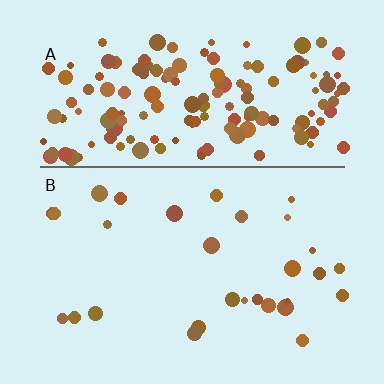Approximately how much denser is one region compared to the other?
Approximately 5.6× — region A over region B.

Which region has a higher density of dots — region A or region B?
A (the top).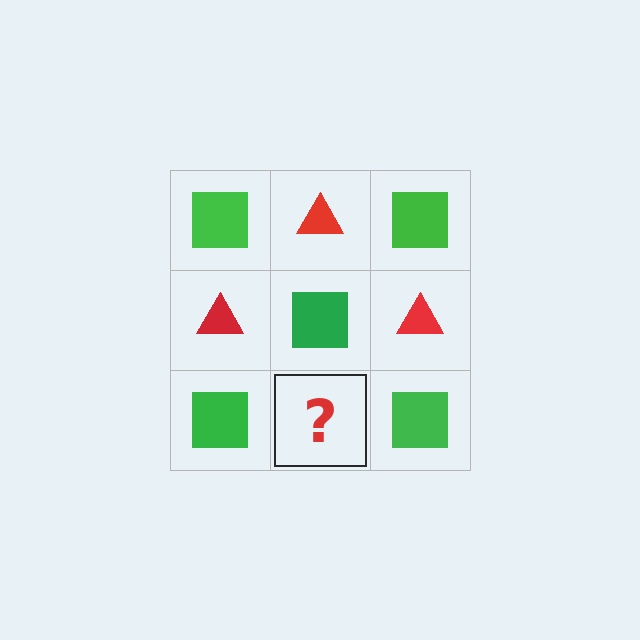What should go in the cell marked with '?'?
The missing cell should contain a red triangle.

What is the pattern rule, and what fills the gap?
The rule is that it alternates green square and red triangle in a checkerboard pattern. The gap should be filled with a red triangle.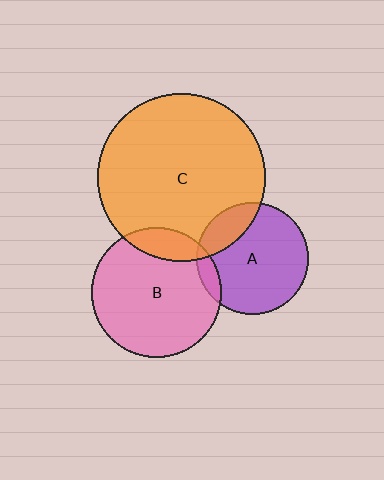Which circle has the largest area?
Circle C (orange).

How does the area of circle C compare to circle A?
Approximately 2.2 times.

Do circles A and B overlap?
Yes.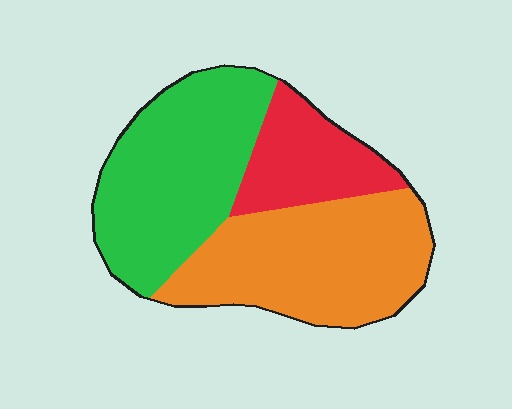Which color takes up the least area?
Red, at roughly 20%.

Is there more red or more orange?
Orange.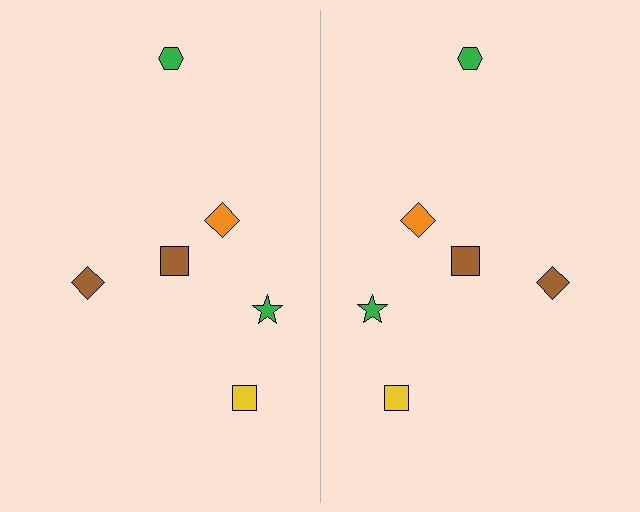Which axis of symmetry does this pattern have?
The pattern has a vertical axis of symmetry running through the center of the image.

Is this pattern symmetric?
Yes, this pattern has bilateral (reflection) symmetry.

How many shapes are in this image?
There are 12 shapes in this image.